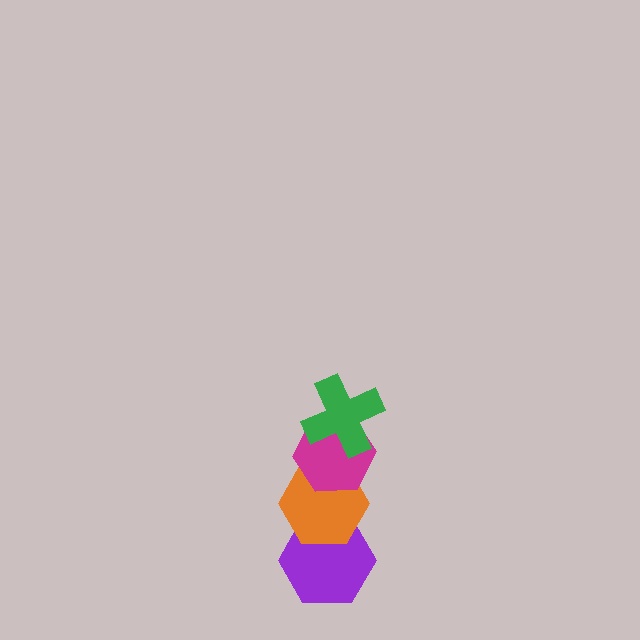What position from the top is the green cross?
The green cross is 1st from the top.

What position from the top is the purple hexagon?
The purple hexagon is 4th from the top.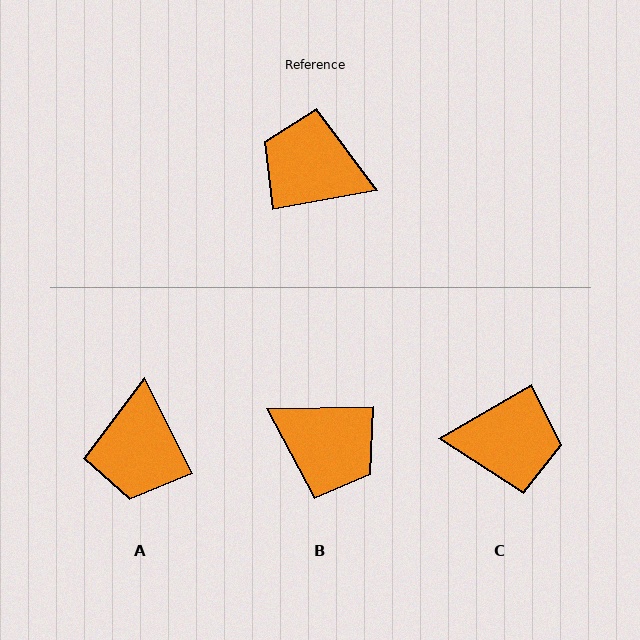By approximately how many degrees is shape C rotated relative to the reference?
Approximately 160 degrees clockwise.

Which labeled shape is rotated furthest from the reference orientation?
B, about 171 degrees away.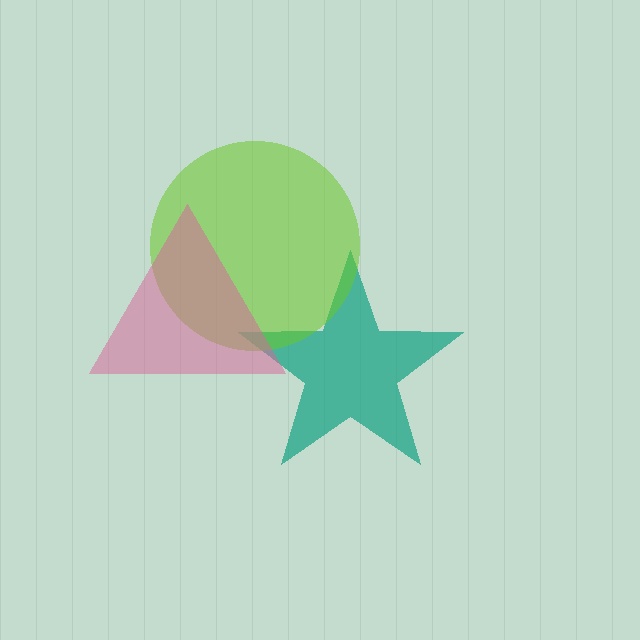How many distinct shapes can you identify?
There are 3 distinct shapes: a teal star, a lime circle, a pink triangle.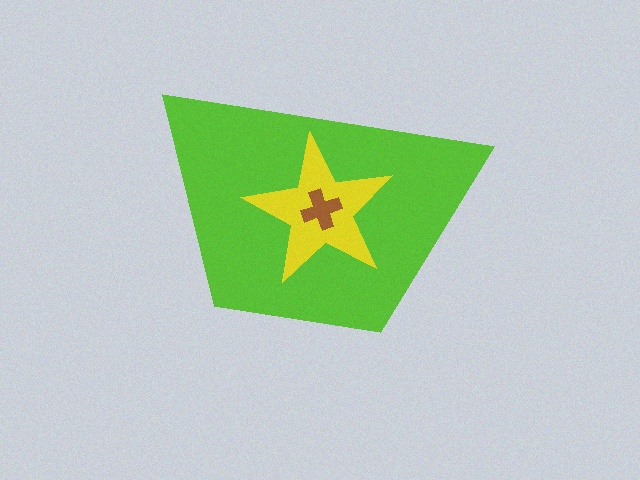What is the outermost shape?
The lime trapezoid.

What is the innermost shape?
The brown cross.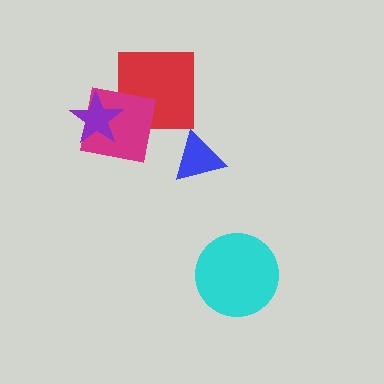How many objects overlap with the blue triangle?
0 objects overlap with the blue triangle.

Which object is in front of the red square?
The magenta square is in front of the red square.